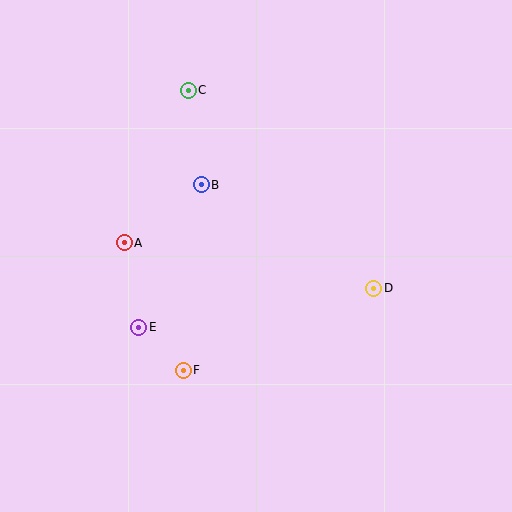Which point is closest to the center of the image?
Point B at (201, 185) is closest to the center.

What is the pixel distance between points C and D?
The distance between C and D is 271 pixels.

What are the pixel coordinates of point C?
Point C is at (188, 90).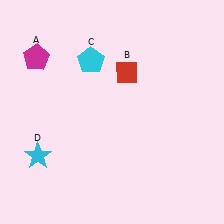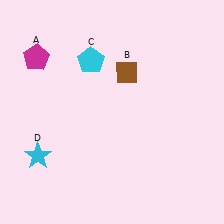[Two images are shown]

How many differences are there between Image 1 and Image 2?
There is 1 difference between the two images.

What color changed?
The diamond (B) changed from red in Image 1 to brown in Image 2.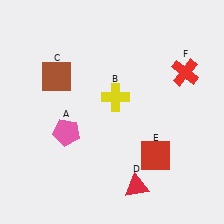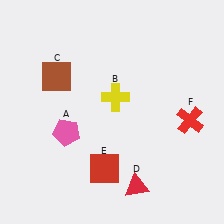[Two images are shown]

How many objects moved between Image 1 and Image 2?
2 objects moved between the two images.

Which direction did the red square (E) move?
The red square (E) moved left.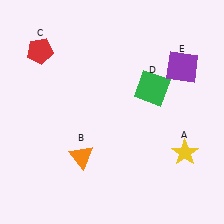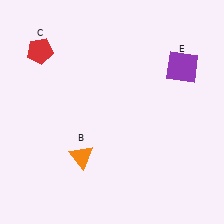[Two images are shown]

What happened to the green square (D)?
The green square (D) was removed in Image 2. It was in the top-right area of Image 1.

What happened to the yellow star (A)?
The yellow star (A) was removed in Image 2. It was in the bottom-right area of Image 1.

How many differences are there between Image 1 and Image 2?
There are 2 differences between the two images.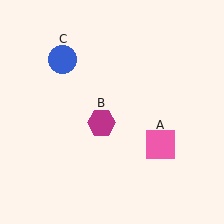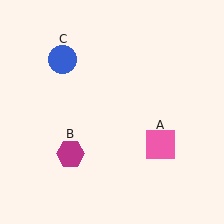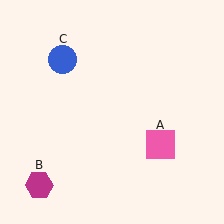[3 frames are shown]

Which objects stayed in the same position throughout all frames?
Pink square (object A) and blue circle (object C) remained stationary.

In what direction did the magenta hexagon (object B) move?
The magenta hexagon (object B) moved down and to the left.